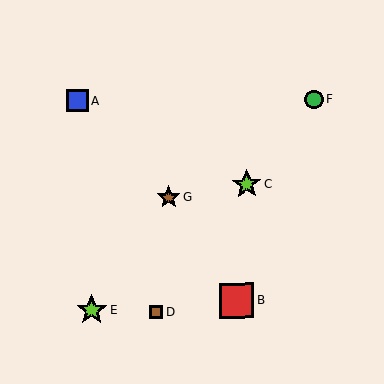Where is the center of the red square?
The center of the red square is at (237, 301).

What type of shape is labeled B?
Shape B is a red square.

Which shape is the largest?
The red square (labeled B) is the largest.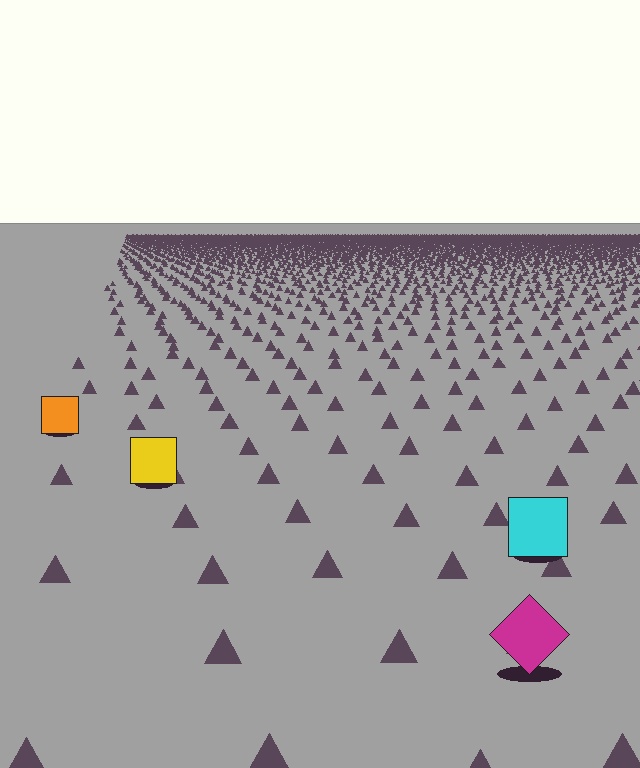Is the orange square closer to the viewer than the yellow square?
No. The yellow square is closer — you can tell from the texture gradient: the ground texture is coarser near it.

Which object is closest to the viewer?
The magenta diamond is closest. The texture marks near it are larger and more spread out.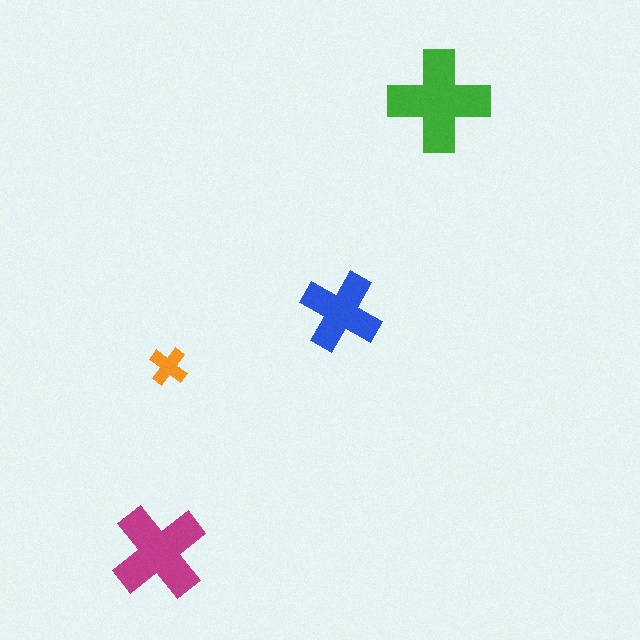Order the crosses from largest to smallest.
the green one, the magenta one, the blue one, the orange one.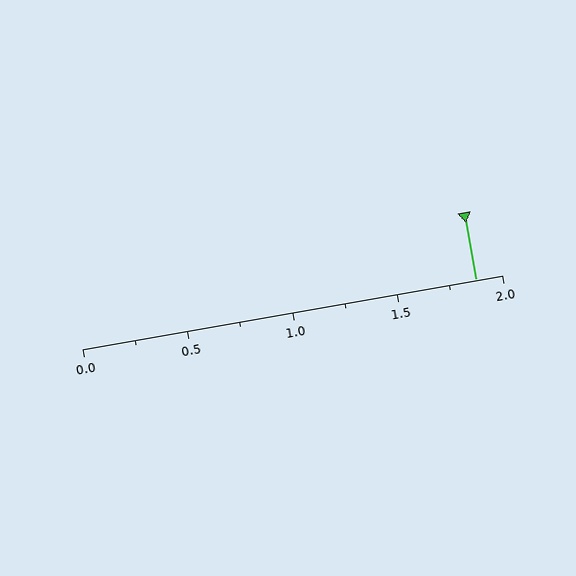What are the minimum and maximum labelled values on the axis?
The axis runs from 0.0 to 2.0.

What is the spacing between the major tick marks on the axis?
The major ticks are spaced 0.5 apart.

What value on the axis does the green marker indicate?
The marker indicates approximately 1.88.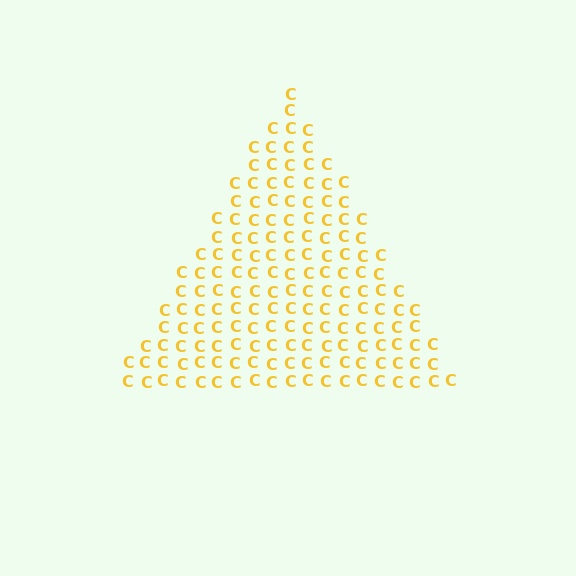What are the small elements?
The small elements are letter C's.